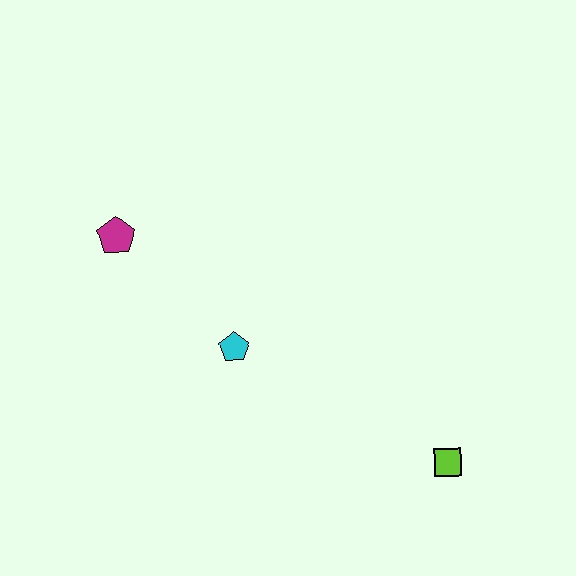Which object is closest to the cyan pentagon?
The magenta pentagon is closest to the cyan pentagon.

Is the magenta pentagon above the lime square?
Yes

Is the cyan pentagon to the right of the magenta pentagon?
Yes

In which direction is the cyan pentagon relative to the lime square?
The cyan pentagon is to the left of the lime square.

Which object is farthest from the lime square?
The magenta pentagon is farthest from the lime square.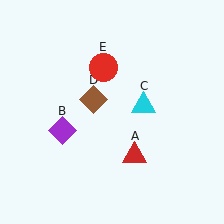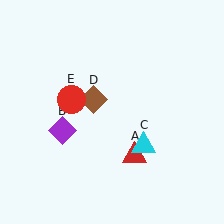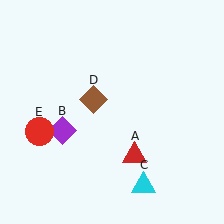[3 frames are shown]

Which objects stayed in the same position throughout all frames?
Red triangle (object A) and purple diamond (object B) and brown diamond (object D) remained stationary.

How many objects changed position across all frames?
2 objects changed position: cyan triangle (object C), red circle (object E).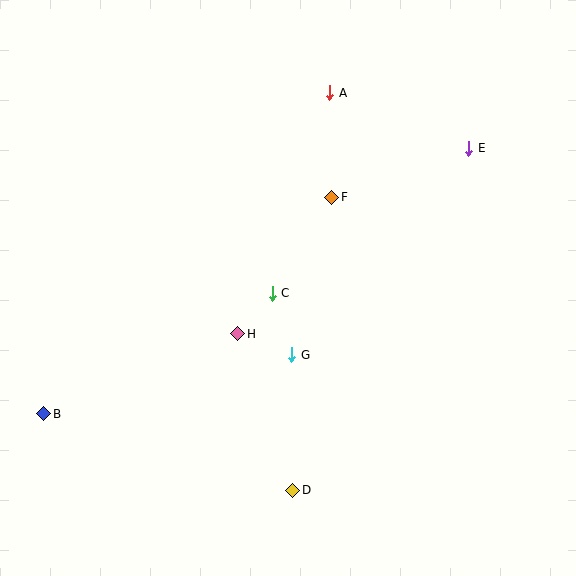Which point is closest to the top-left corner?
Point A is closest to the top-left corner.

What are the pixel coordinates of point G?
Point G is at (292, 355).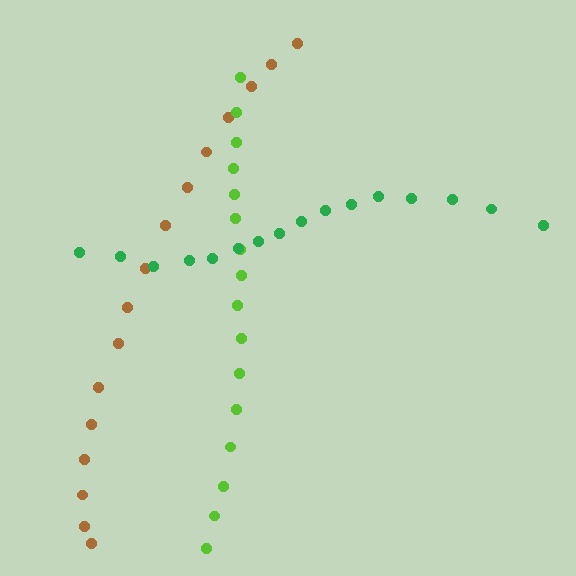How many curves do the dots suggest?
There are 3 distinct paths.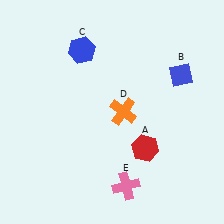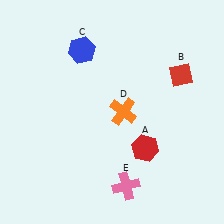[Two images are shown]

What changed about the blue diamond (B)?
In Image 1, B is blue. In Image 2, it changed to red.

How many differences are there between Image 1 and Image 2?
There is 1 difference between the two images.